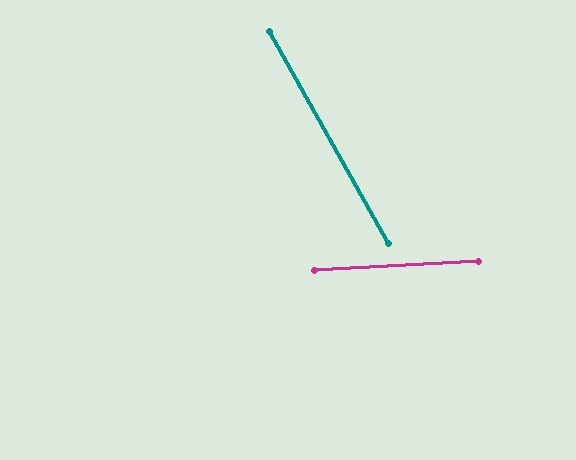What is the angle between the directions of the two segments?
Approximately 64 degrees.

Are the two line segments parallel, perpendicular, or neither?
Neither parallel nor perpendicular — they differ by about 64°.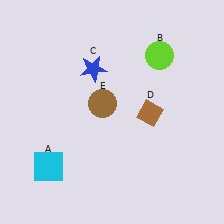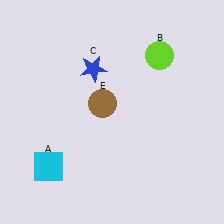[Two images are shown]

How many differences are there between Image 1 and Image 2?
There is 1 difference between the two images.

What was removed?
The brown diamond (D) was removed in Image 2.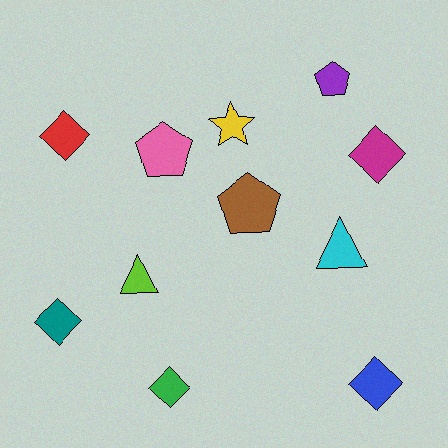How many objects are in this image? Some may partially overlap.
There are 11 objects.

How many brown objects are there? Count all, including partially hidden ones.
There is 1 brown object.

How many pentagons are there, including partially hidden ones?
There are 3 pentagons.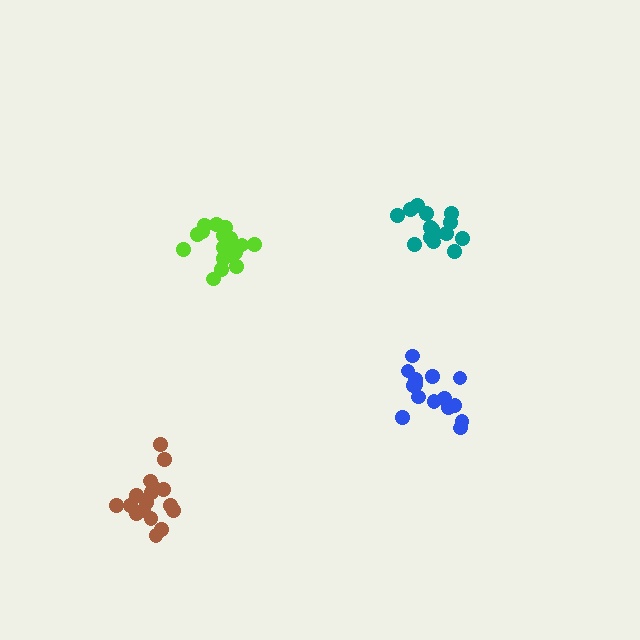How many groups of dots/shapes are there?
There are 4 groups.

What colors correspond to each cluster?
The clusters are colored: brown, blue, teal, lime.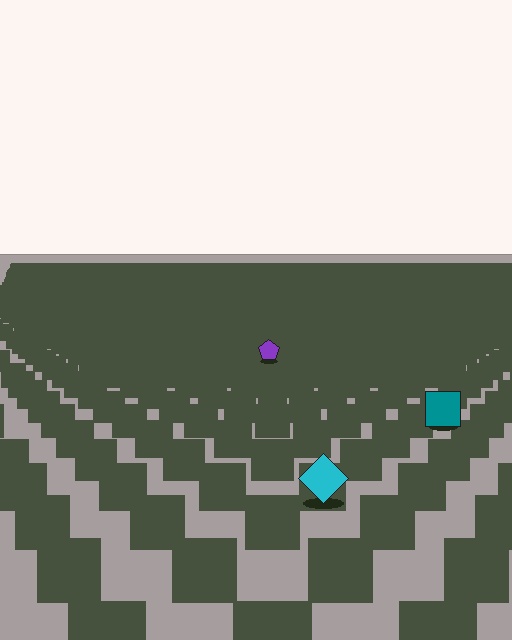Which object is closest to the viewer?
The cyan diamond is closest. The texture marks near it are larger and more spread out.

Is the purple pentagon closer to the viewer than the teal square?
No. The teal square is closer — you can tell from the texture gradient: the ground texture is coarser near it.